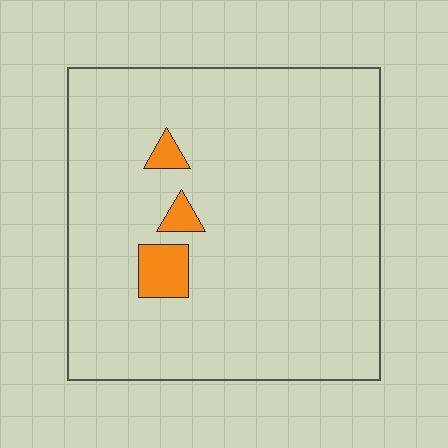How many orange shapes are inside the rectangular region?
3.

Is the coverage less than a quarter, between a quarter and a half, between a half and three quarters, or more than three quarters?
Less than a quarter.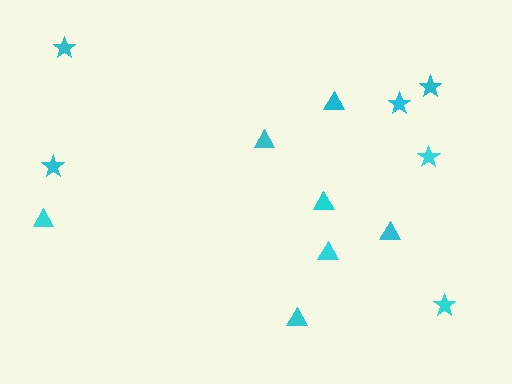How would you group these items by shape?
There are 2 groups: one group of stars (6) and one group of triangles (7).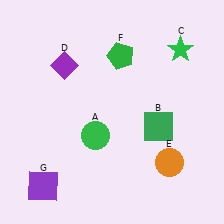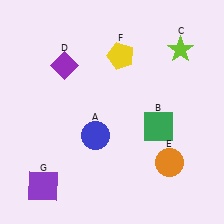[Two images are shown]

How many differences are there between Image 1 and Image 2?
There are 3 differences between the two images.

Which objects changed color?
A changed from green to blue. C changed from green to lime. F changed from green to yellow.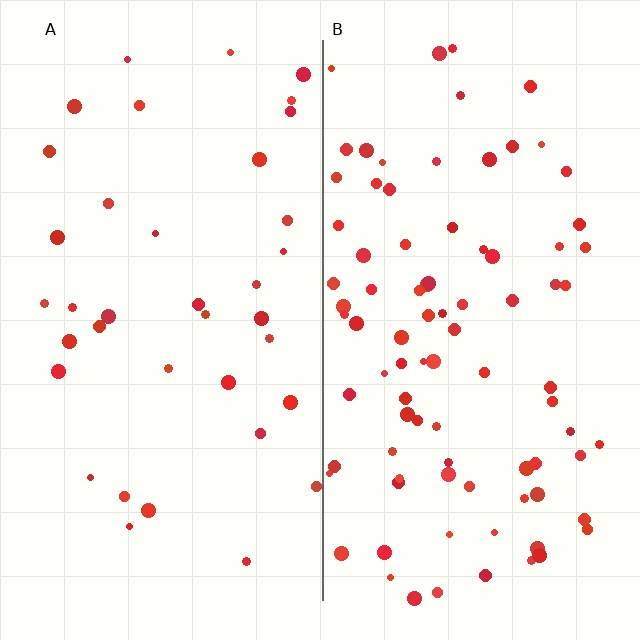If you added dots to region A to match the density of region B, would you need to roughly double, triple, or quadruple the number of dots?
Approximately double.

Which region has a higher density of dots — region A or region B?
B (the right).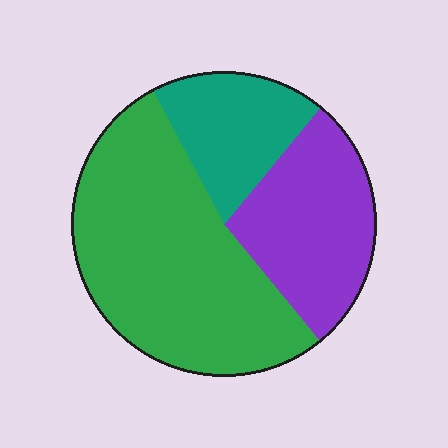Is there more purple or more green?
Green.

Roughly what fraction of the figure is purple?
Purple covers 28% of the figure.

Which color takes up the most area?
Green, at roughly 55%.